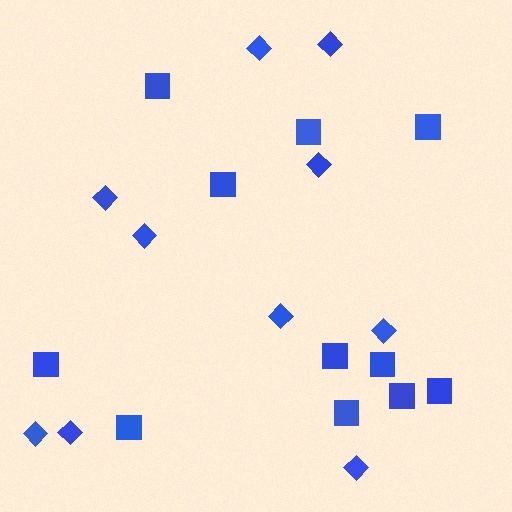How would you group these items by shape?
There are 2 groups: one group of squares (11) and one group of diamonds (10).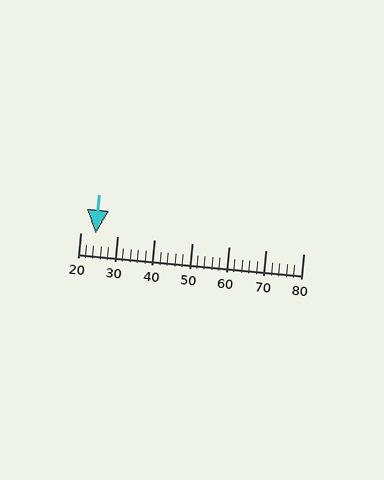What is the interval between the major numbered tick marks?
The major tick marks are spaced 10 units apart.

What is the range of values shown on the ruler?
The ruler shows values from 20 to 80.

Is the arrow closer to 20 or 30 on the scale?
The arrow is closer to 20.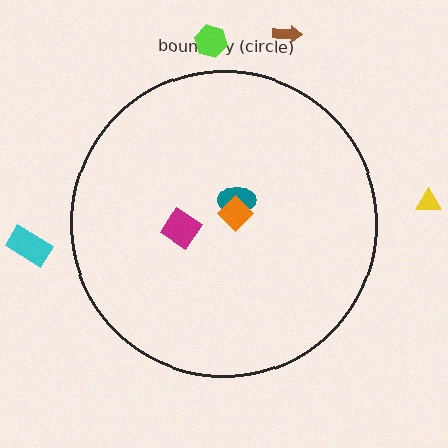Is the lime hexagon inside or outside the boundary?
Outside.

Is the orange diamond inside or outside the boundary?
Inside.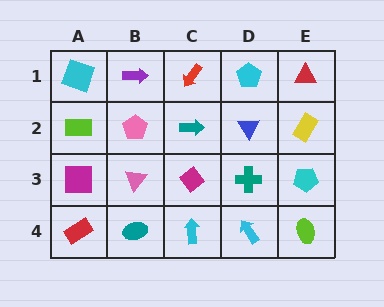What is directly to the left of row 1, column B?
A cyan square.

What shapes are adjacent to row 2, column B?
A purple arrow (row 1, column B), a pink triangle (row 3, column B), a lime rectangle (row 2, column A), a teal arrow (row 2, column C).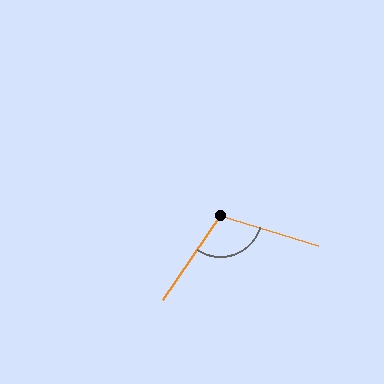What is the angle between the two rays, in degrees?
Approximately 107 degrees.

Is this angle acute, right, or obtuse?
It is obtuse.